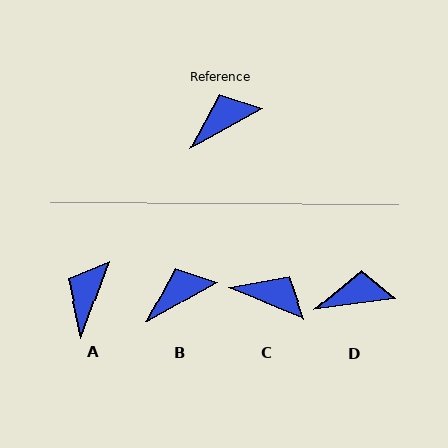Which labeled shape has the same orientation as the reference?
B.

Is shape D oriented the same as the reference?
No, it is off by about 22 degrees.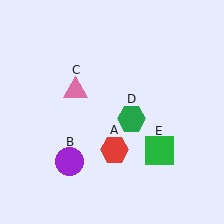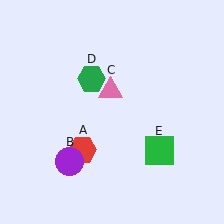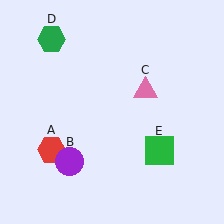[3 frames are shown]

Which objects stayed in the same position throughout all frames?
Purple circle (object B) and green square (object E) remained stationary.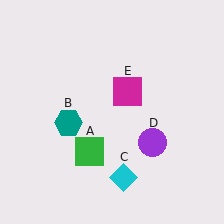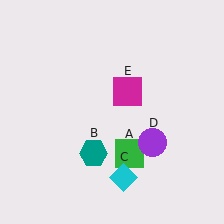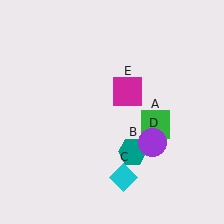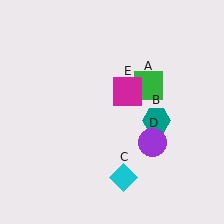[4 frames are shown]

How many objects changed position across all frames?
2 objects changed position: green square (object A), teal hexagon (object B).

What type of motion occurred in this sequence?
The green square (object A), teal hexagon (object B) rotated counterclockwise around the center of the scene.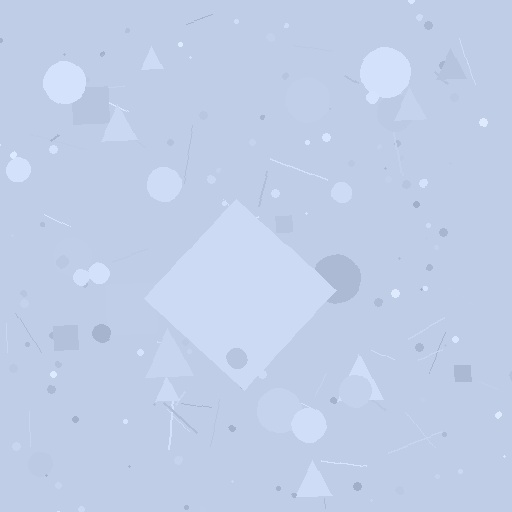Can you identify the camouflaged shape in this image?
The camouflaged shape is a diamond.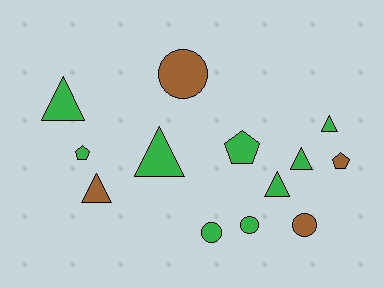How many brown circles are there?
There are 2 brown circles.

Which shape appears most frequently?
Triangle, with 6 objects.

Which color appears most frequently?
Green, with 9 objects.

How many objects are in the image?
There are 13 objects.